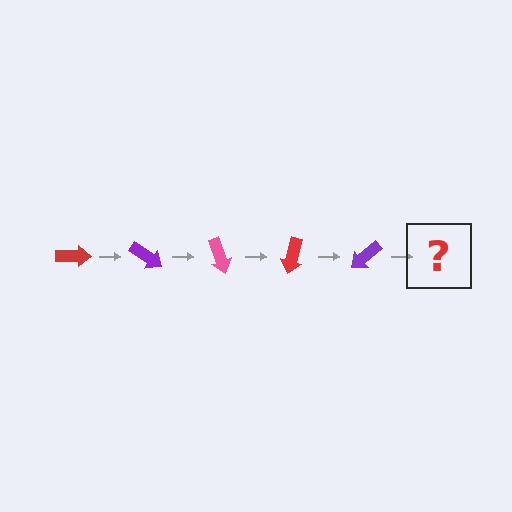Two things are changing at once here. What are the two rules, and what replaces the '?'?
The two rules are that it rotates 35 degrees each step and the color cycles through red, purple, and pink. The '?' should be a pink arrow, rotated 175 degrees from the start.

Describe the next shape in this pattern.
It should be a pink arrow, rotated 175 degrees from the start.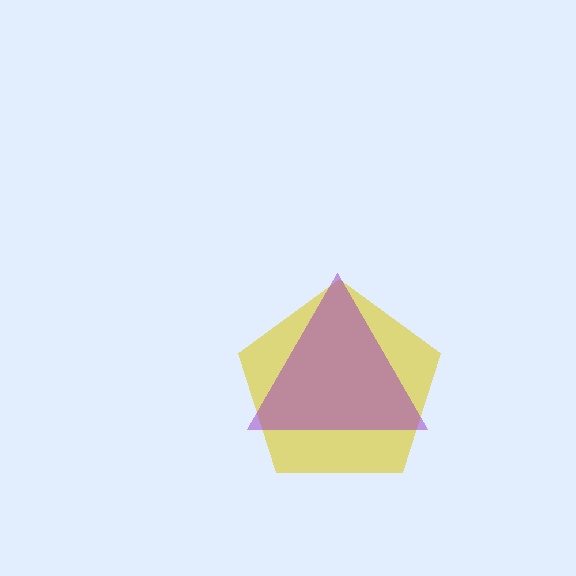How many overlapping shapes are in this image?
There are 2 overlapping shapes in the image.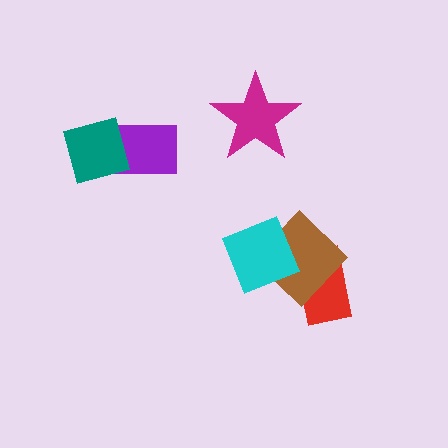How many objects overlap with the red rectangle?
2 objects overlap with the red rectangle.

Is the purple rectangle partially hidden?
Yes, it is partially covered by another shape.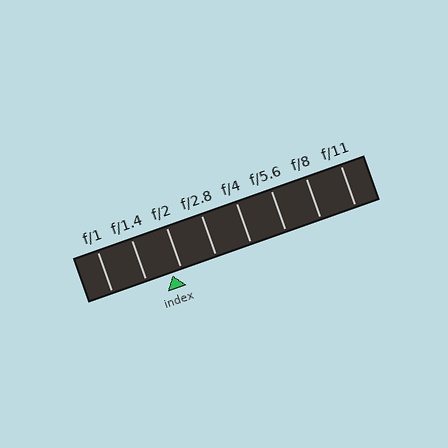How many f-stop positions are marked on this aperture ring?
There are 8 f-stop positions marked.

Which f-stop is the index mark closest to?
The index mark is closest to f/2.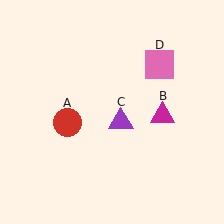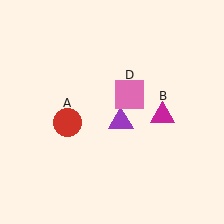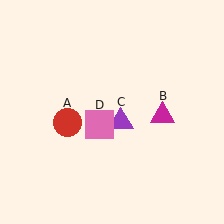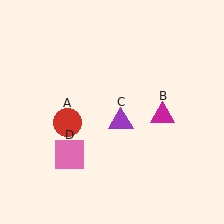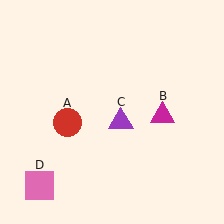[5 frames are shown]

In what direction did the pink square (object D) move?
The pink square (object D) moved down and to the left.